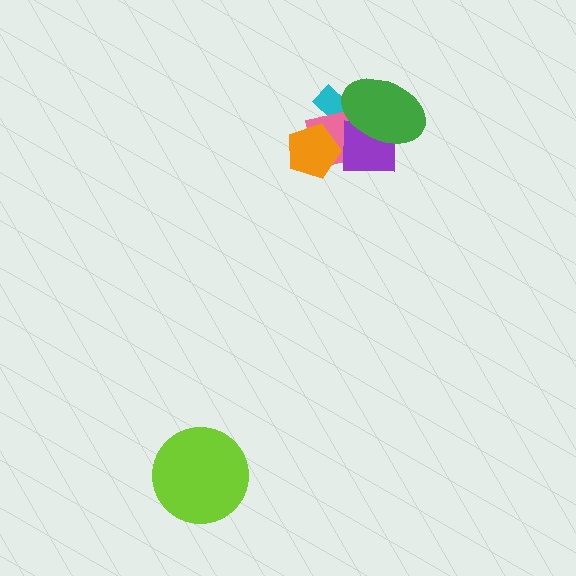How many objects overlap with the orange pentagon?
3 objects overlap with the orange pentagon.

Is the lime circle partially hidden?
No, no other shape covers it.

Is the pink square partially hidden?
Yes, it is partially covered by another shape.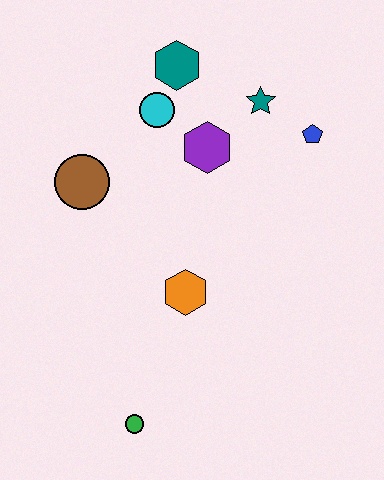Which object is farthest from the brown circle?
The green circle is farthest from the brown circle.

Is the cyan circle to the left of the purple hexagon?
Yes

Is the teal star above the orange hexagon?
Yes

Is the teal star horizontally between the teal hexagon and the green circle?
No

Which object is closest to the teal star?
The blue pentagon is closest to the teal star.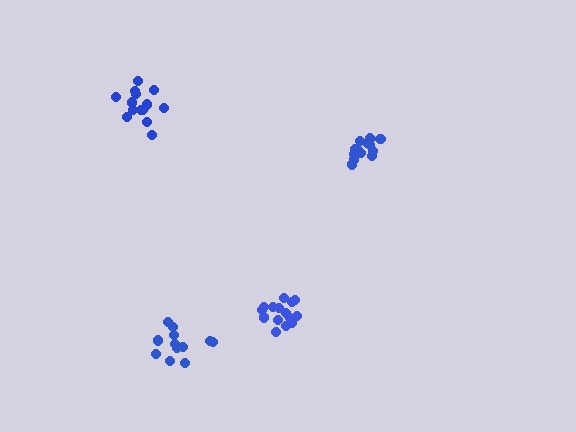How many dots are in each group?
Group 1: 13 dots, Group 2: 14 dots, Group 3: 12 dots, Group 4: 15 dots (54 total).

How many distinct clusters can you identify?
There are 4 distinct clusters.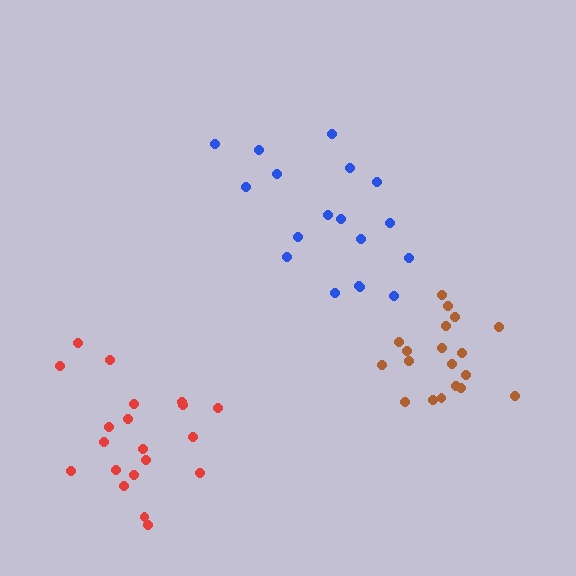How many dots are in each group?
Group 1: 18 dots, Group 2: 20 dots, Group 3: 19 dots (57 total).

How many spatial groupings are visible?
There are 3 spatial groupings.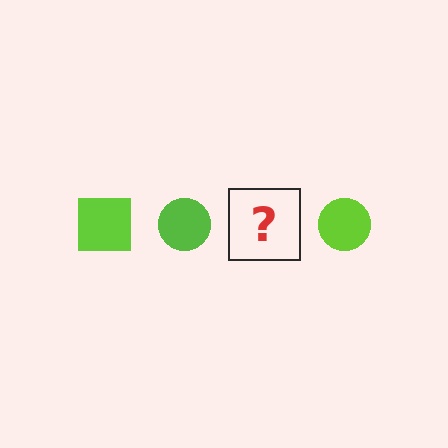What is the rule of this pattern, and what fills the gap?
The rule is that the pattern cycles through square, circle shapes in lime. The gap should be filled with a lime square.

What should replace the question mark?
The question mark should be replaced with a lime square.